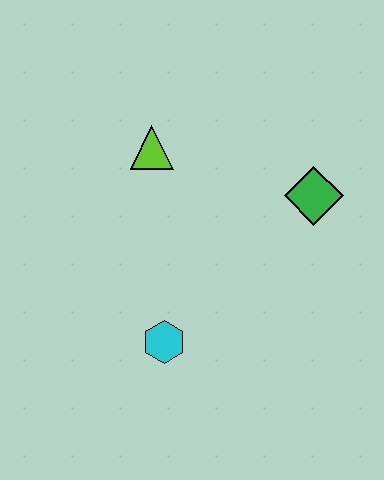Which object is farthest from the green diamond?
The cyan hexagon is farthest from the green diamond.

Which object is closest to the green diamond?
The lime triangle is closest to the green diamond.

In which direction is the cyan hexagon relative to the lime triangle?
The cyan hexagon is below the lime triangle.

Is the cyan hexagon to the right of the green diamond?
No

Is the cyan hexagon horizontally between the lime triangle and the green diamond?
Yes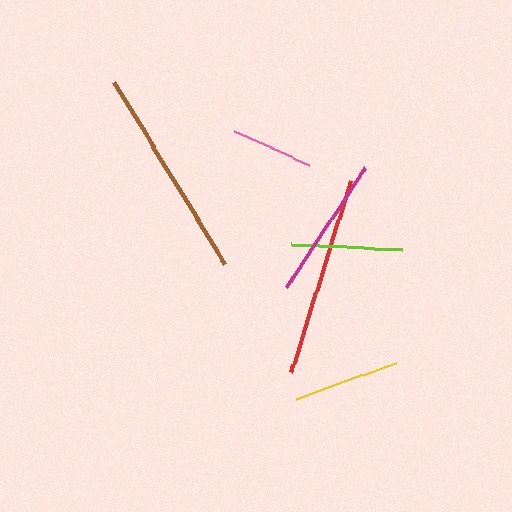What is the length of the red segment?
The red segment is approximately 200 pixels long.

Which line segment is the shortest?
The pink line is the shortest at approximately 82 pixels.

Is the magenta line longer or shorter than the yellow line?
The magenta line is longer than the yellow line.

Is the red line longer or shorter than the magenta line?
The red line is longer than the magenta line.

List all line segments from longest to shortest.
From longest to shortest: brown, red, magenta, lime, yellow, pink.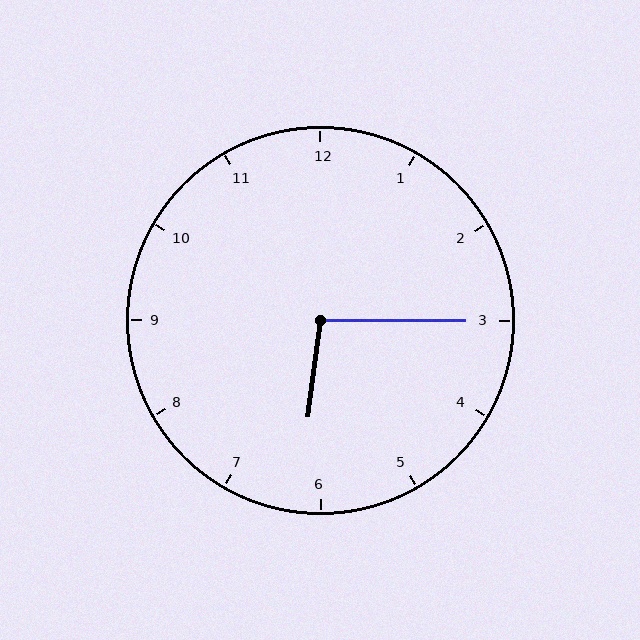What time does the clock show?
6:15.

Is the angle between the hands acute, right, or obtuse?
It is obtuse.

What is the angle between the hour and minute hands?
Approximately 98 degrees.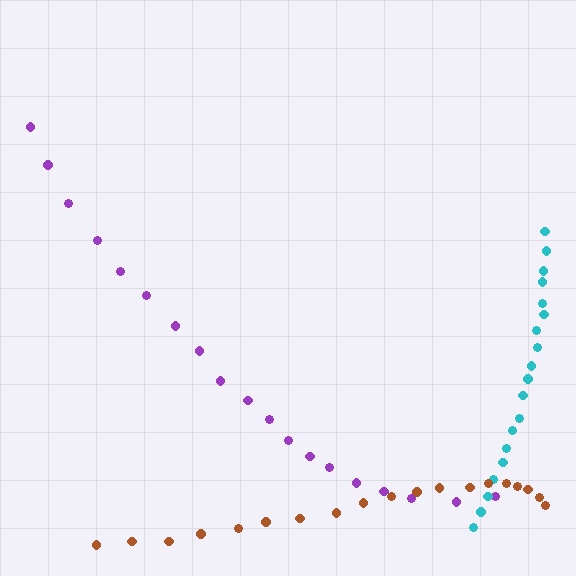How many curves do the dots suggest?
There are 3 distinct paths.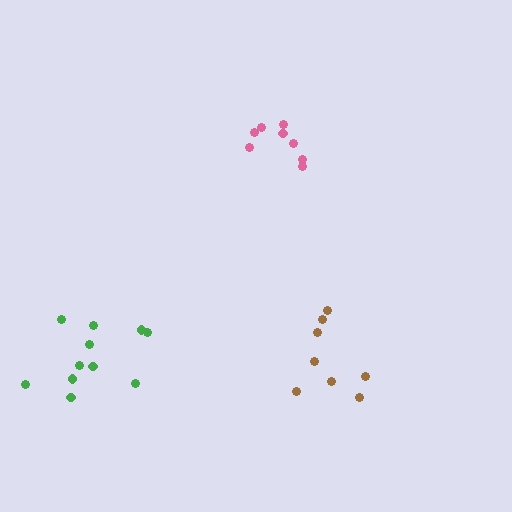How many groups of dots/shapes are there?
There are 3 groups.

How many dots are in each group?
Group 1: 8 dots, Group 2: 11 dots, Group 3: 8 dots (27 total).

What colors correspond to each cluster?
The clusters are colored: brown, green, pink.